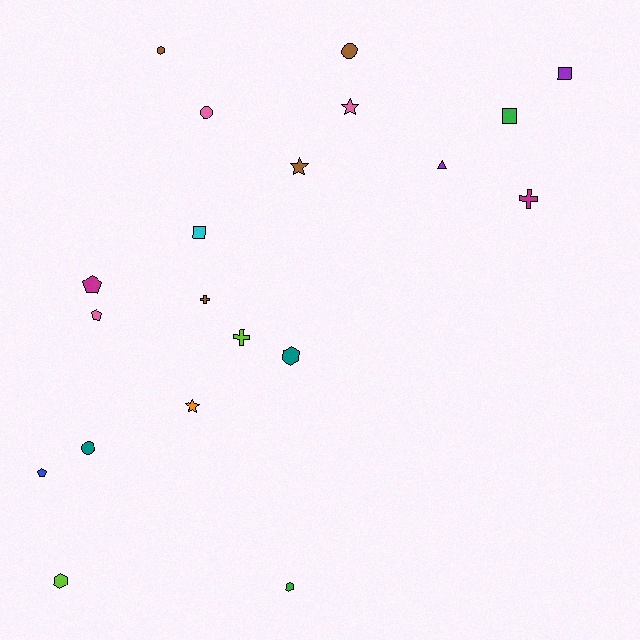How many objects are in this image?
There are 20 objects.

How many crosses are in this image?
There are 3 crosses.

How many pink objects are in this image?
There are 3 pink objects.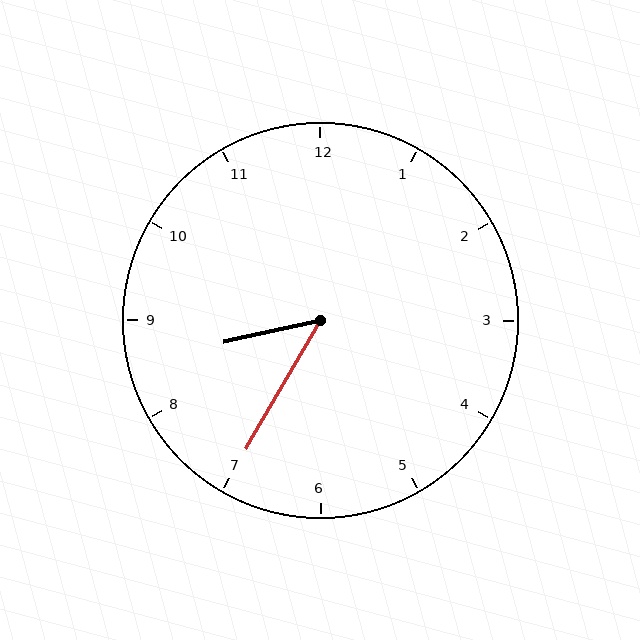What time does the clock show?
8:35.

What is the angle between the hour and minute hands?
Approximately 48 degrees.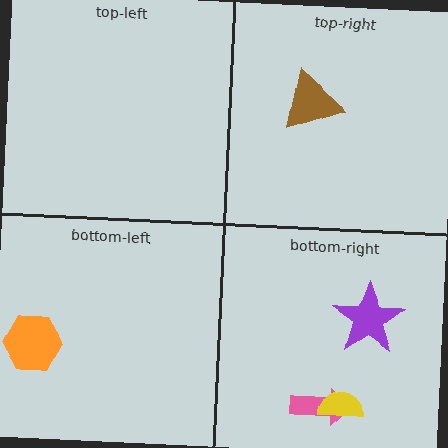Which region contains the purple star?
The bottom-right region.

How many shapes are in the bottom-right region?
3.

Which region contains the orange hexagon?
The bottom-left region.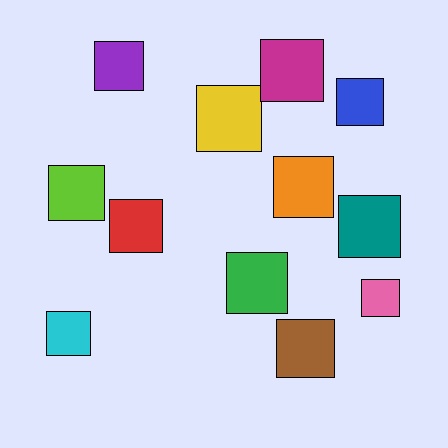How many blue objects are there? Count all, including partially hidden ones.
There is 1 blue object.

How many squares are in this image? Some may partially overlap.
There are 12 squares.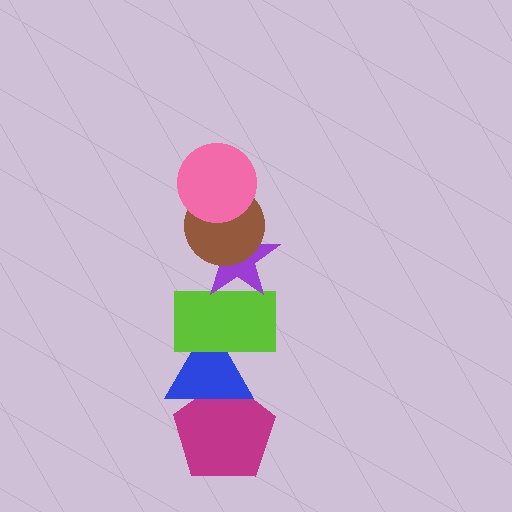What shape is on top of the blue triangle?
The lime rectangle is on top of the blue triangle.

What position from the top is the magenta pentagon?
The magenta pentagon is 6th from the top.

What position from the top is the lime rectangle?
The lime rectangle is 4th from the top.